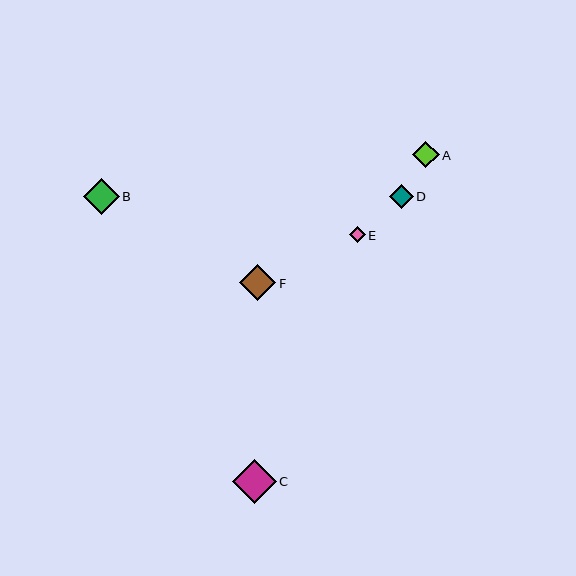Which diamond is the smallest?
Diamond E is the smallest with a size of approximately 16 pixels.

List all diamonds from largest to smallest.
From largest to smallest: C, F, B, A, D, E.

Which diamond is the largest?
Diamond C is the largest with a size of approximately 43 pixels.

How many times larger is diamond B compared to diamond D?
Diamond B is approximately 1.5 times the size of diamond D.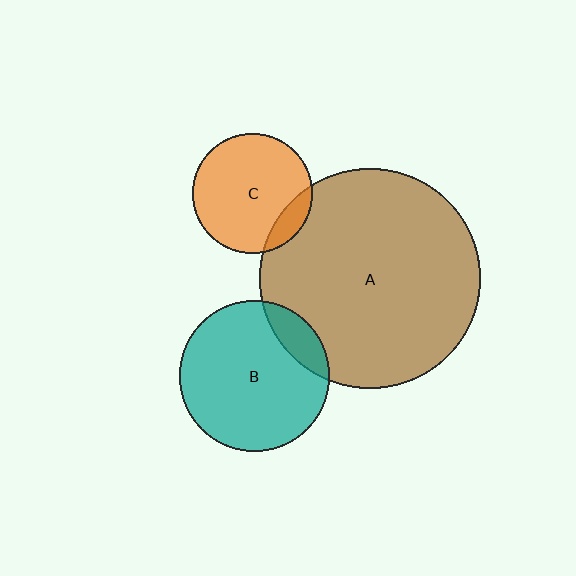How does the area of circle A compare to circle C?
Approximately 3.4 times.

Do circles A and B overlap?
Yes.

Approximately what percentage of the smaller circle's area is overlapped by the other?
Approximately 15%.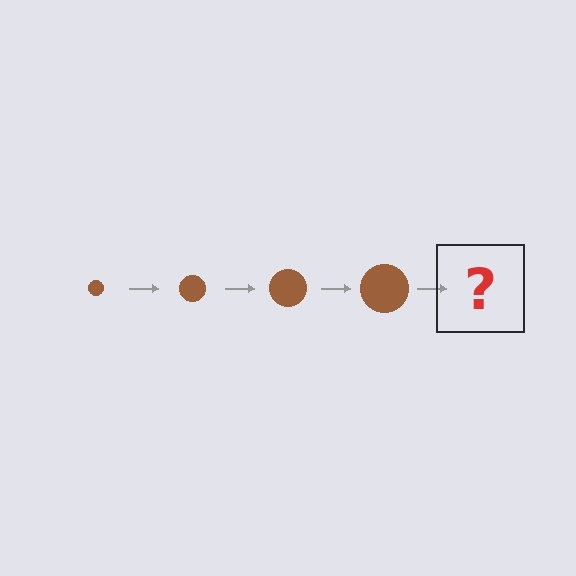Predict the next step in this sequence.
The next step is a brown circle, larger than the previous one.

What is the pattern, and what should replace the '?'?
The pattern is that the circle gets progressively larger each step. The '?' should be a brown circle, larger than the previous one.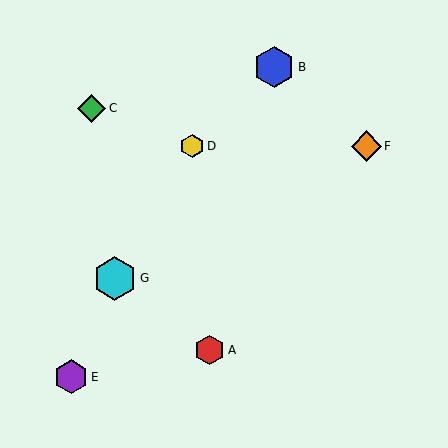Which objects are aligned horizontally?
Objects D, F are aligned horizontally.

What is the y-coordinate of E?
Object E is at y≈377.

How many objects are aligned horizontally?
2 objects (D, F) are aligned horizontally.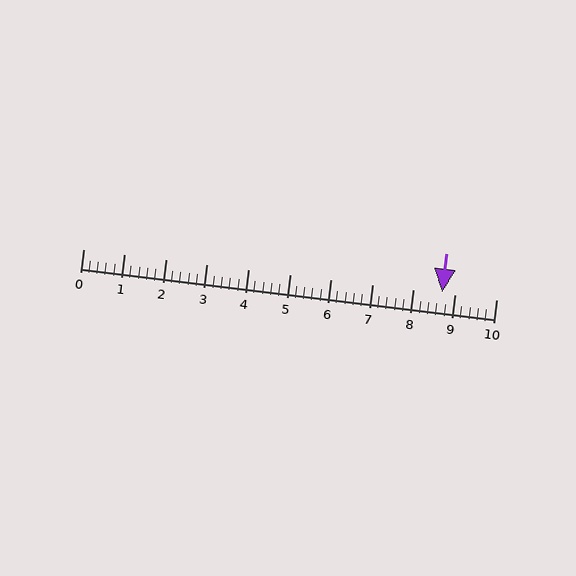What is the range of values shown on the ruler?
The ruler shows values from 0 to 10.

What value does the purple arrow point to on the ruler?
The purple arrow points to approximately 8.7.